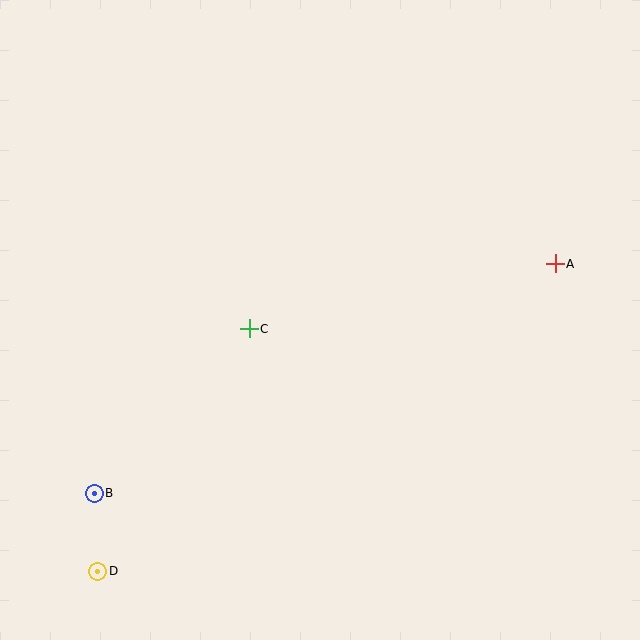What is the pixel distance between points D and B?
The distance between D and B is 78 pixels.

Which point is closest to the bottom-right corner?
Point A is closest to the bottom-right corner.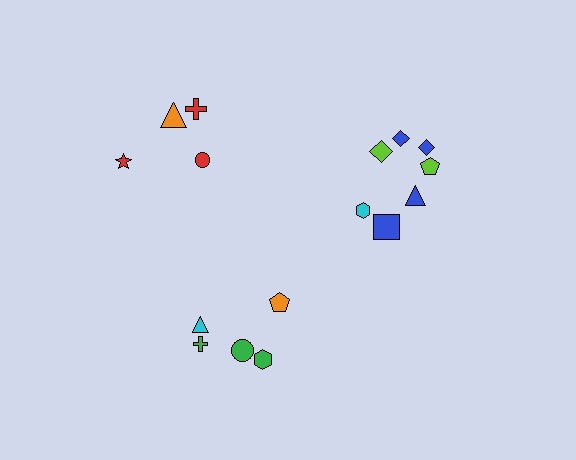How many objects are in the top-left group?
There are 4 objects.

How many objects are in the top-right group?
There are 7 objects.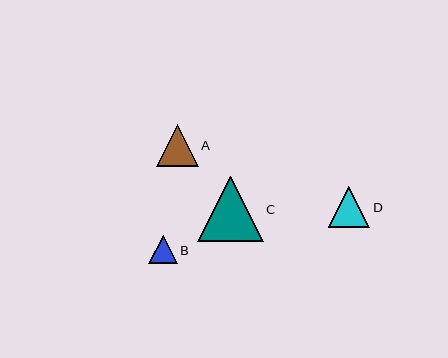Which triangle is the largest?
Triangle C is the largest with a size of approximately 65 pixels.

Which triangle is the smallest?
Triangle B is the smallest with a size of approximately 28 pixels.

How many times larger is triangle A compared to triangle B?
Triangle A is approximately 1.5 times the size of triangle B.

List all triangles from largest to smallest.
From largest to smallest: C, A, D, B.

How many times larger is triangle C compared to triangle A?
Triangle C is approximately 1.6 times the size of triangle A.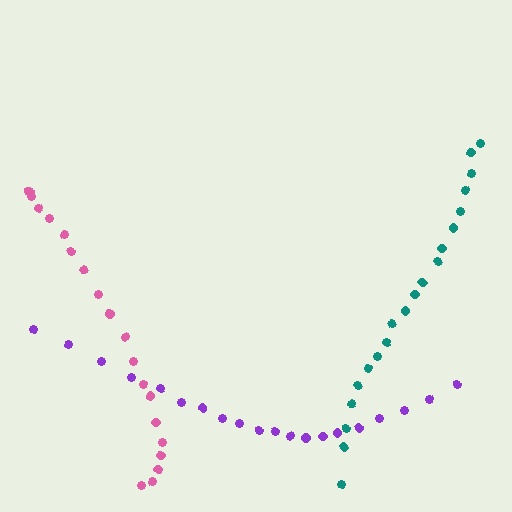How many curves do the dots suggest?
There are 3 distinct paths.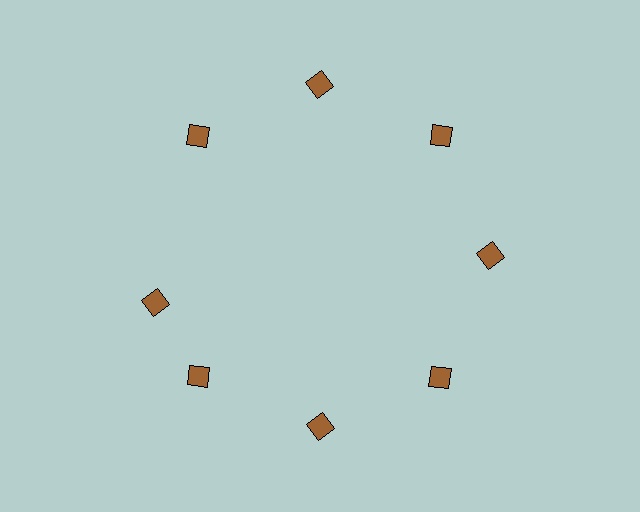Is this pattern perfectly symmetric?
No. The 8 brown diamonds are arranged in a ring, but one element near the 9 o'clock position is rotated out of alignment along the ring, breaking the 8-fold rotational symmetry.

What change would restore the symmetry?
The symmetry would be restored by rotating it back into even spacing with its neighbors so that all 8 diamonds sit at equal angles and equal distance from the center.